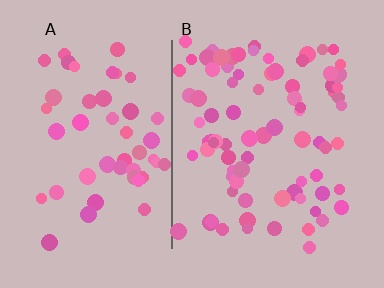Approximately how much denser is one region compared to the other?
Approximately 1.6× — region B over region A.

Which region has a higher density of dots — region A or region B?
B (the right).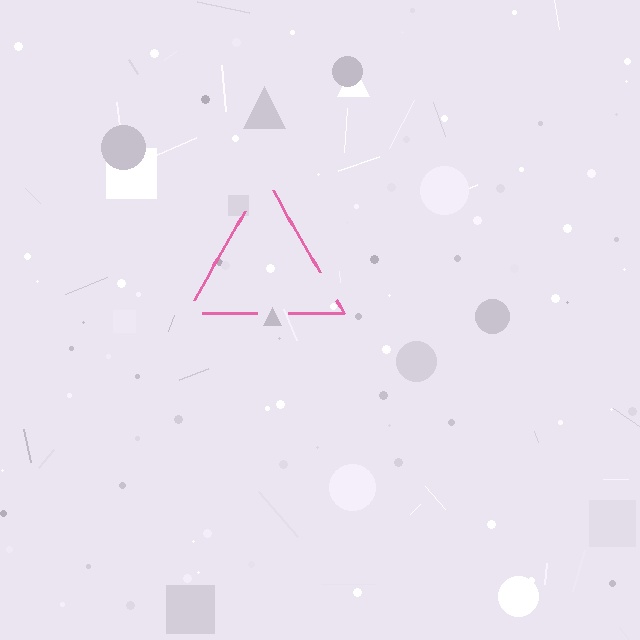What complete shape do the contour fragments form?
The contour fragments form a triangle.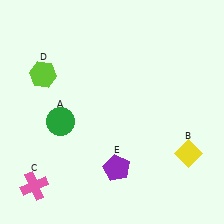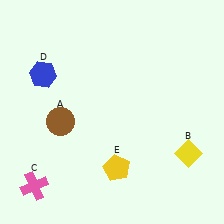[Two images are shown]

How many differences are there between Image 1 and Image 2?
There are 3 differences between the two images.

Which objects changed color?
A changed from green to brown. D changed from lime to blue. E changed from purple to yellow.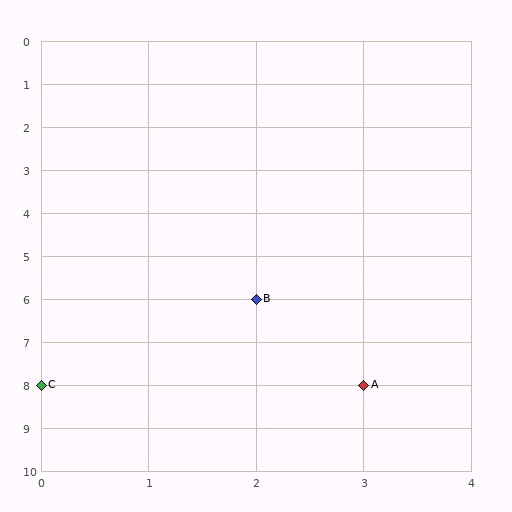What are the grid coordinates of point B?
Point B is at grid coordinates (2, 6).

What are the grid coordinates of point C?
Point C is at grid coordinates (0, 8).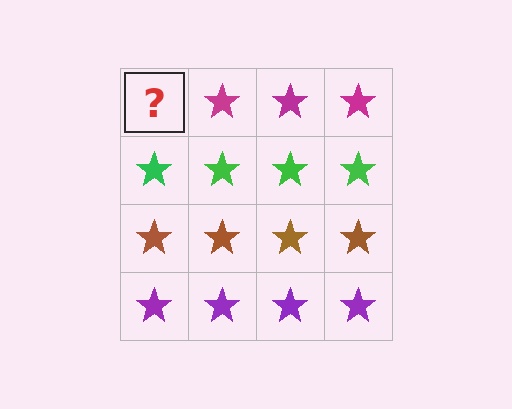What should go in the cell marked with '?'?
The missing cell should contain a magenta star.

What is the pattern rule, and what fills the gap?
The rule is that each row has a consistent color. The gap should be filled with a magenta star.